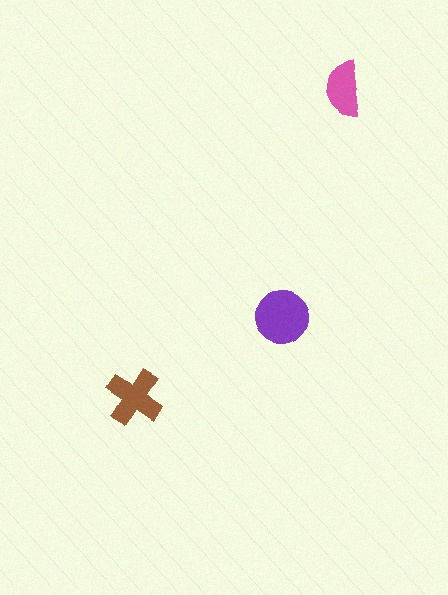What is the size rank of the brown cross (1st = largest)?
2nd.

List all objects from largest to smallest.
The purple circle, the brown cross, the pink semicircle.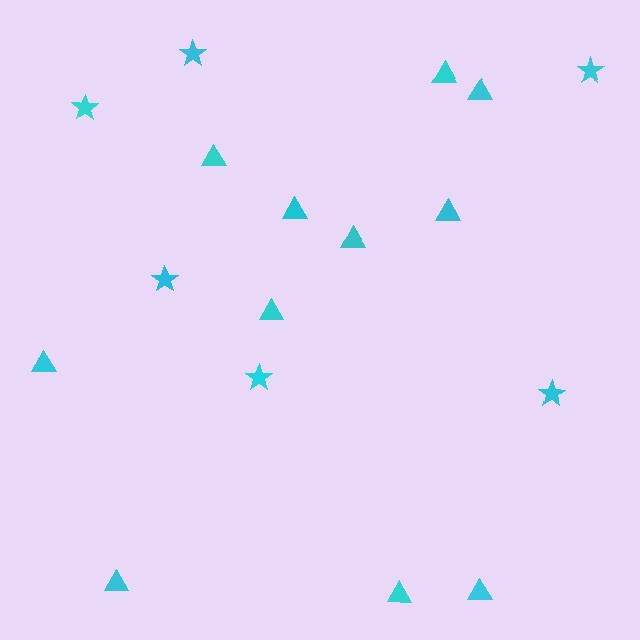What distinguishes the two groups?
There are 2 groups: one group of stars (6) and one group of triangles (11).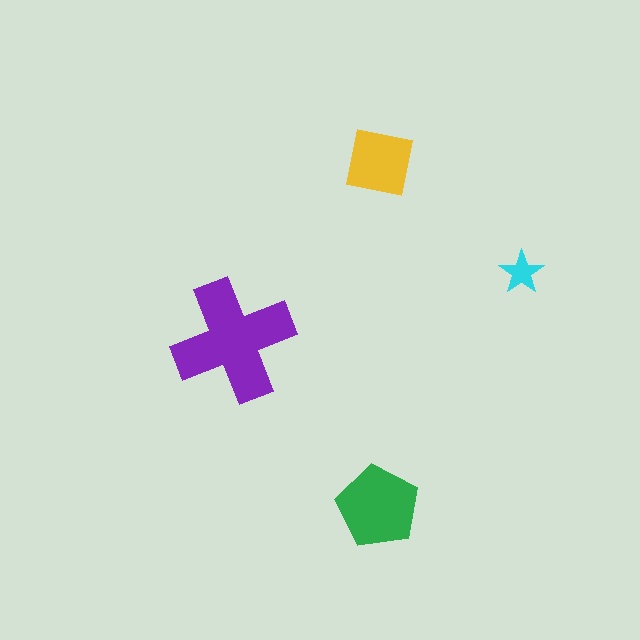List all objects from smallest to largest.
The cyan star, the yellow square, the green pentagon, the purple cross.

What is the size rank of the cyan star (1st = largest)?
4th.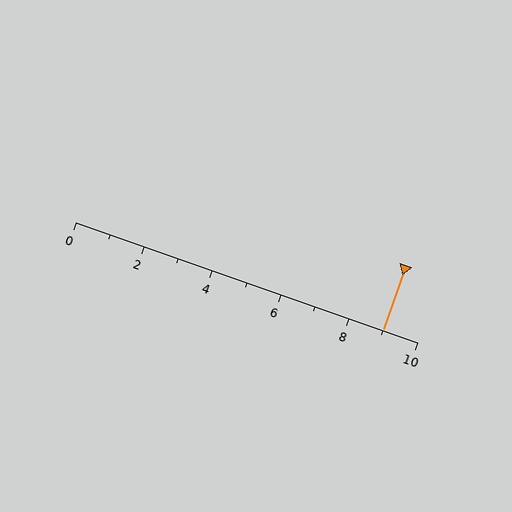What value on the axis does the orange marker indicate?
The marker indicates approximately 9.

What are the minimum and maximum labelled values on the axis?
The axis runs from 0 to 10.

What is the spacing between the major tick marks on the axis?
The major ticks are spaced 2 apart.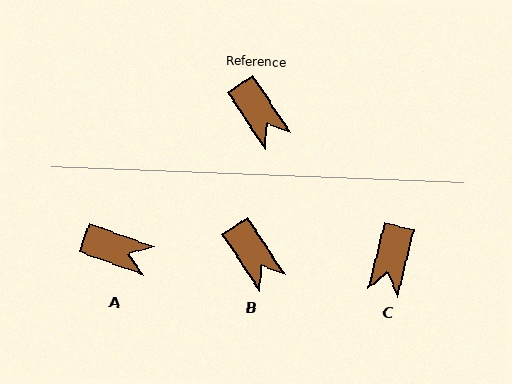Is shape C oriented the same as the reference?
No, it is off by about 48 degrees.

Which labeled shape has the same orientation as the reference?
B.